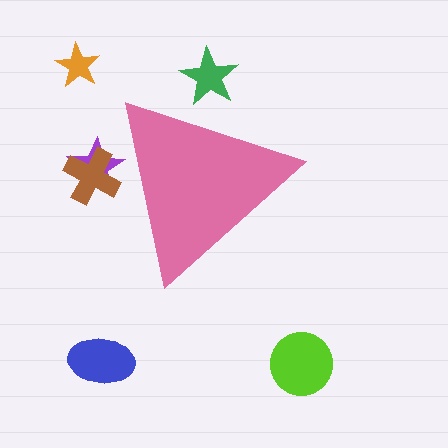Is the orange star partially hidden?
No, the orange star is fully visible.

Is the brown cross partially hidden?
Yes, the brown cross is partially hidden behind the pink triangle.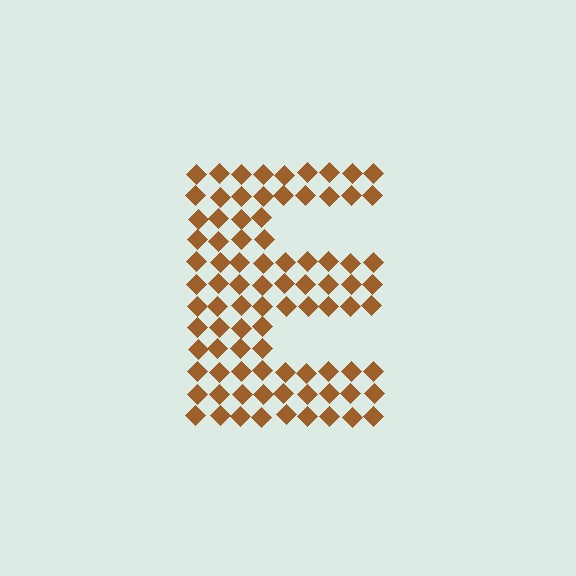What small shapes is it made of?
It is made of small diamonds.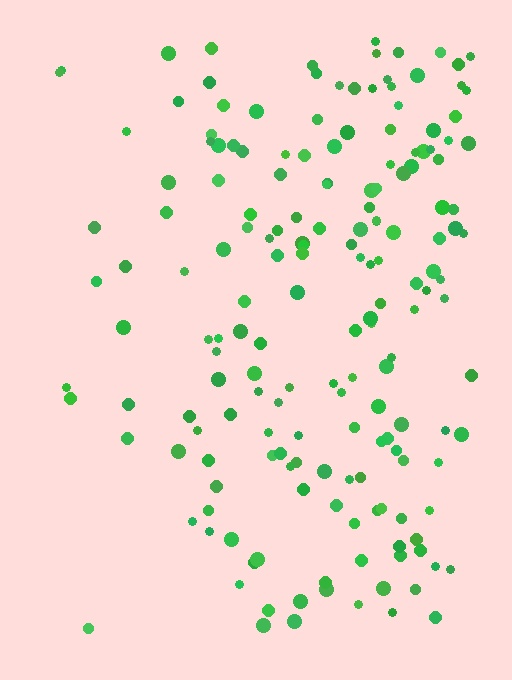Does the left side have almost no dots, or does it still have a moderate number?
Still a moderate number, just noticeably fewer than the right.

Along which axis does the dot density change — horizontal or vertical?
Horizontal.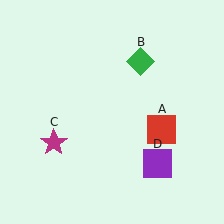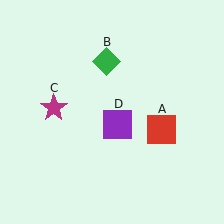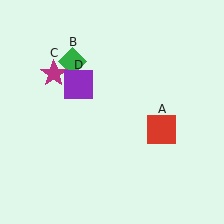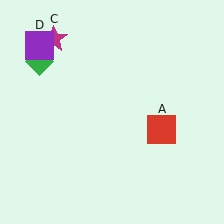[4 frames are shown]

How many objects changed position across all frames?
3 objects changed position: green diamond (object B), magenta star (object C), purple square (object D).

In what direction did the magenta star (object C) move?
The magenta star (object C) moved up.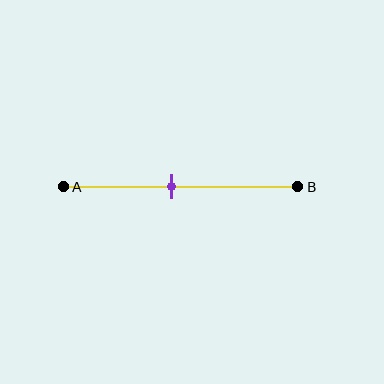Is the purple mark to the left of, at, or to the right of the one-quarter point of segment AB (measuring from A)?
The purple mark is to the right of the one-quarter point of segment AB.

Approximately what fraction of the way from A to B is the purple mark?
The purple mark is approximately 45% of the way from A to B.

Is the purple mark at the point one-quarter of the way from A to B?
No, the mark is at about 45% from A, not at the 25% one-quarter point.